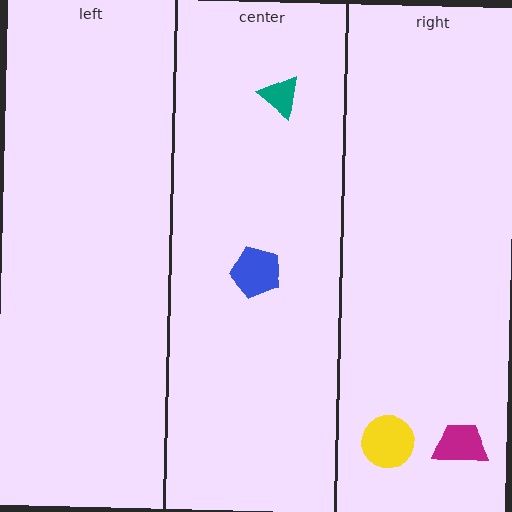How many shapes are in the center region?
2.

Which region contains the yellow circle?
The right region.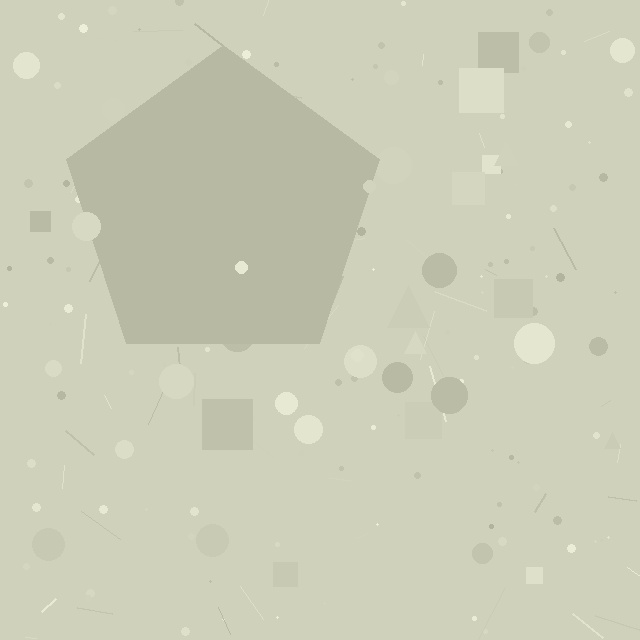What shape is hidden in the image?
A pentagon is hidden in the image.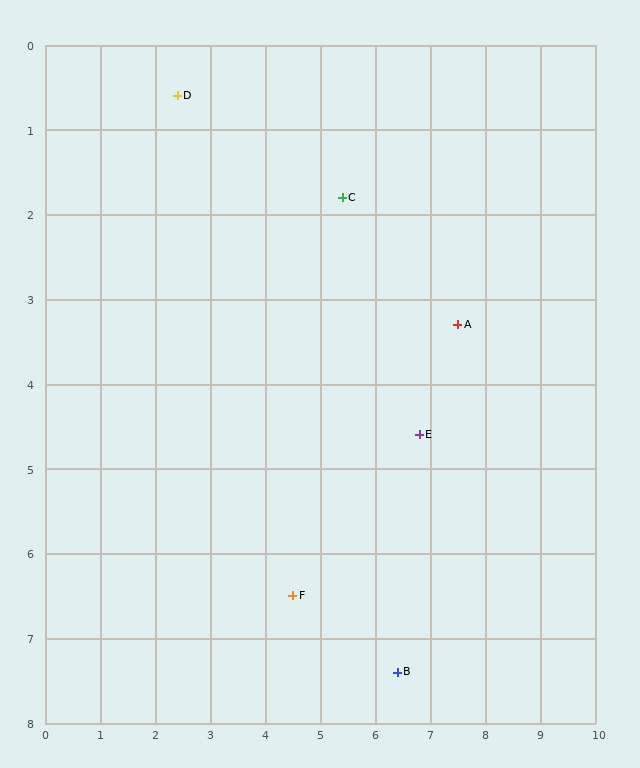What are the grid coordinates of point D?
Point D is at approximately (2.4, 0.6).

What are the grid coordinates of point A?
Point A is at approximately (7.5, 3.3).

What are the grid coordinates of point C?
Point C is at approximately (5.4, 1.8).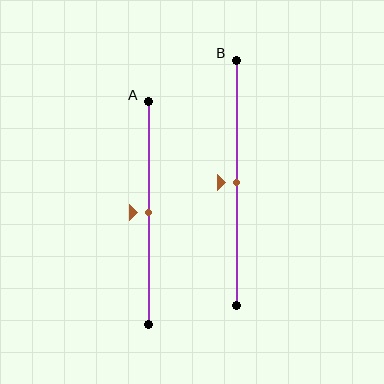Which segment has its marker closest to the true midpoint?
Segment A has its marker closest to the true midpoint.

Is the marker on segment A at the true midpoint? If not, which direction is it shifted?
Yes, the marker on segment A is at the true midpoint.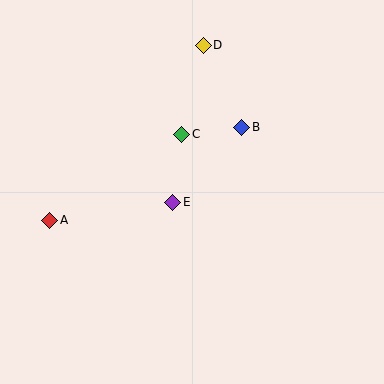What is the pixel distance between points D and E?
The distance between D and E is 160 pixels.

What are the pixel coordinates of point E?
Point E is at (173, 202).